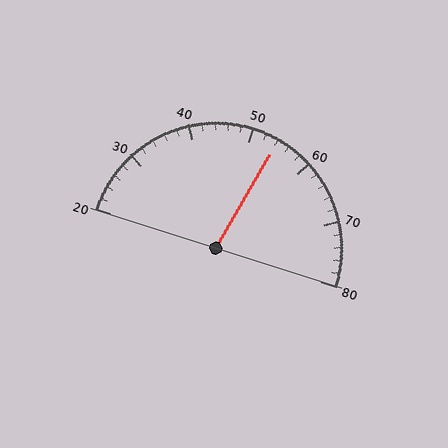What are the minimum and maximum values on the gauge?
The gauge ranges from 20 to 80.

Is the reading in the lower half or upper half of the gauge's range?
The reading is in the upper half of the range (20 to 80).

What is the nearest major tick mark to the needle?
The nearest major tick mark is 50.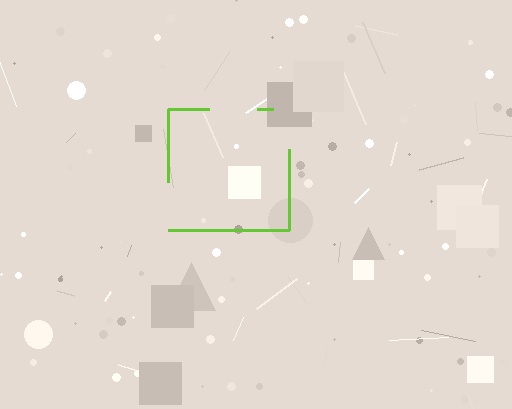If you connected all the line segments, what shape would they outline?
They would outline a square.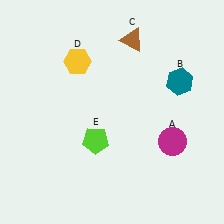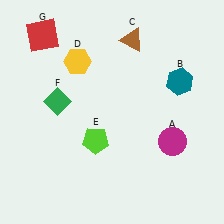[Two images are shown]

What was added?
A green diamond (F), a red square (G) were added in Image 2.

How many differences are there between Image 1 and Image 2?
There are 2 differences between the two images.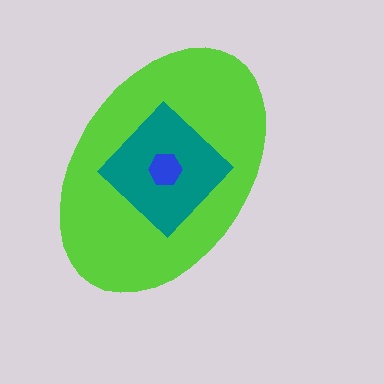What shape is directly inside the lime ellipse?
The teal diamond.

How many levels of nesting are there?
3.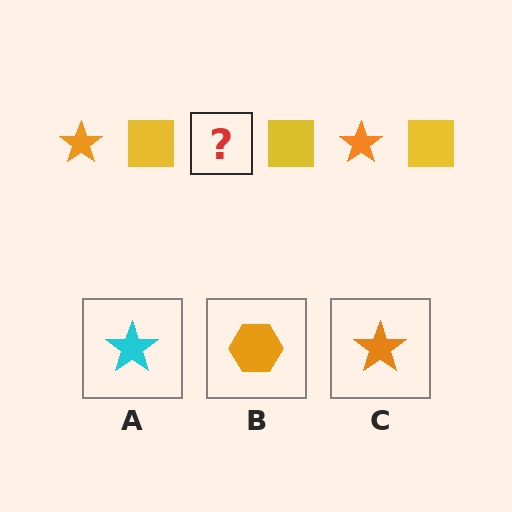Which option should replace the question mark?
Option C.